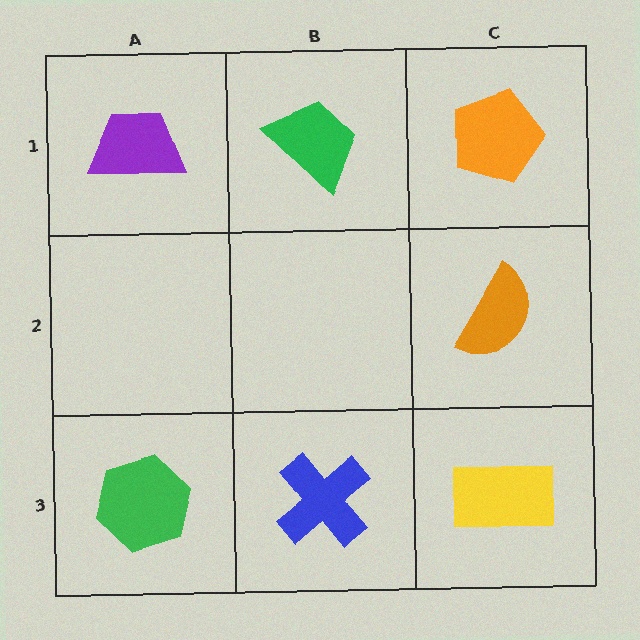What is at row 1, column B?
A green trapezoid.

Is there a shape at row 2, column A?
No, that cell is empty.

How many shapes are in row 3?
3 shapes.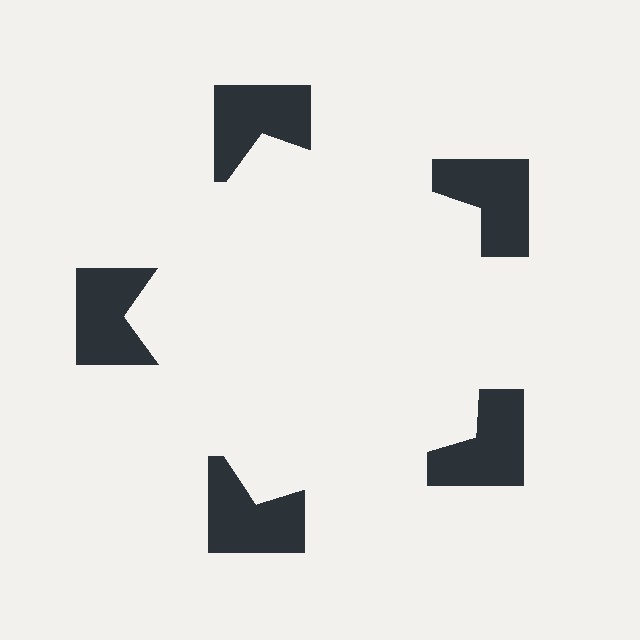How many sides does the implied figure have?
5 sides.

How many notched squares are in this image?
There are 5 — one at each vertex of the illusory pentagon.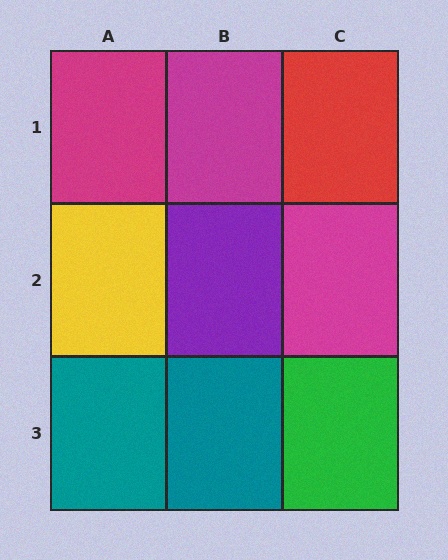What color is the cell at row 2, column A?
Yellow.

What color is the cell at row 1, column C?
Red.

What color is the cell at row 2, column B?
Purple.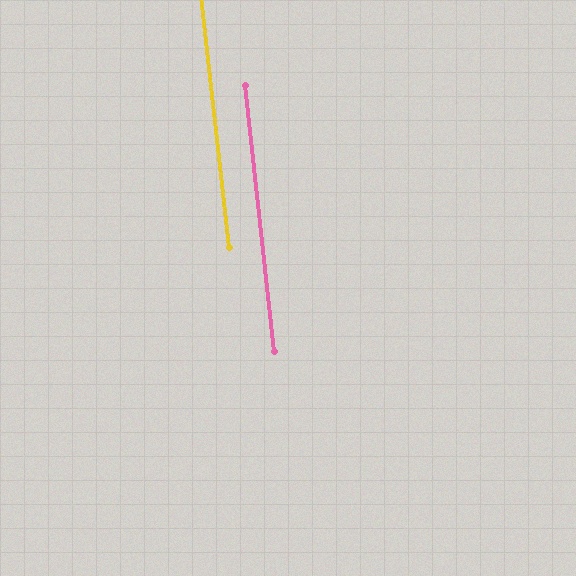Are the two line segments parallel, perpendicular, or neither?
Parallel — their directions differ by only 0.0°.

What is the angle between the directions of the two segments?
Approximately 0 degrees.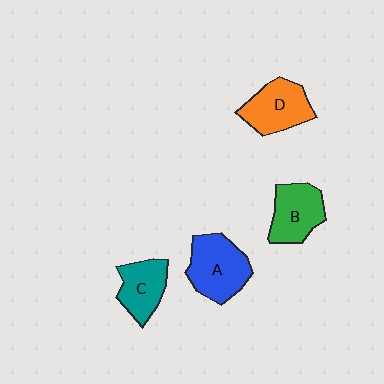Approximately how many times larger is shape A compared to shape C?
Approximately 1.4 times.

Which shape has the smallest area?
Shape C (teal).